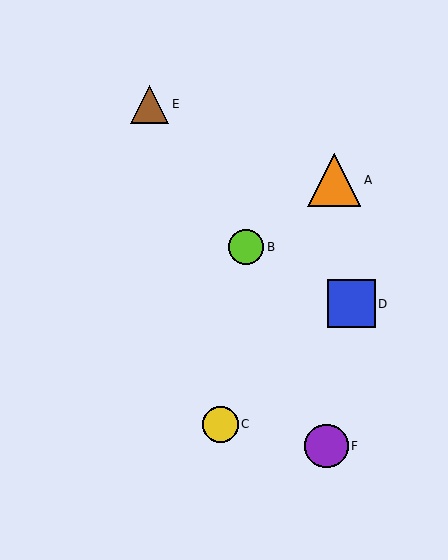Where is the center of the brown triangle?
The center of the brown triangle is at (150, 104).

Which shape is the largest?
The orange triangle (labeled A) is the largest.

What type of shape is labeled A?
Shape A is an orange triangle.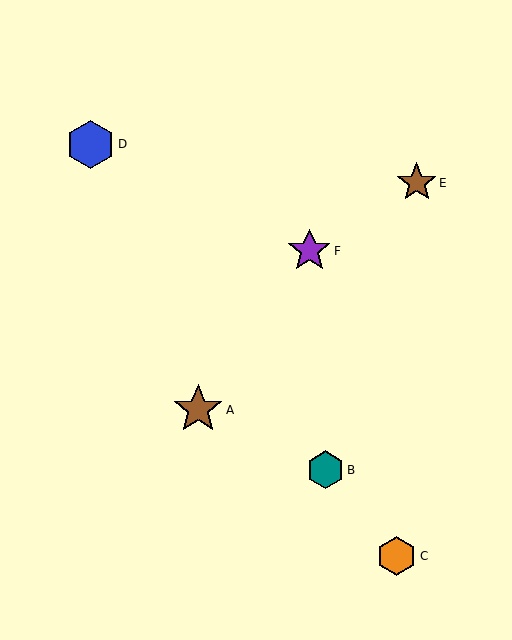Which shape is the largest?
The brown star (labeled A) is the largest.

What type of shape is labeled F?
Shape F is a purple star.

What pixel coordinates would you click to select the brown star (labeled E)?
Click at (417, 183) to select the brown star E.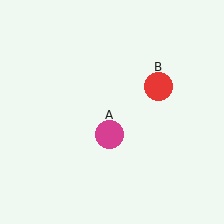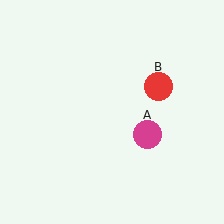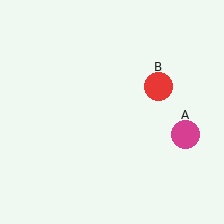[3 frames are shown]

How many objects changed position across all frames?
1 object changed position: magenta circle (object A).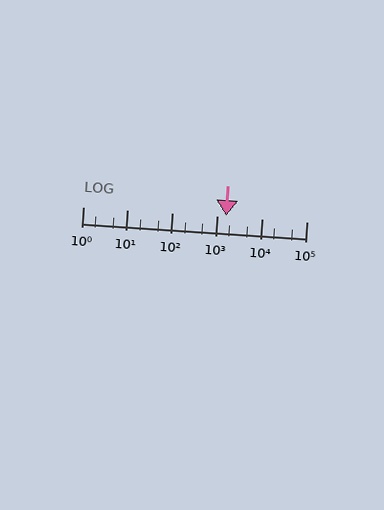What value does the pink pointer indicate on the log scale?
The pointer indicates approximately 1600.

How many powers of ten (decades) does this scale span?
The scale spans 5 decades, from 1 to 100000.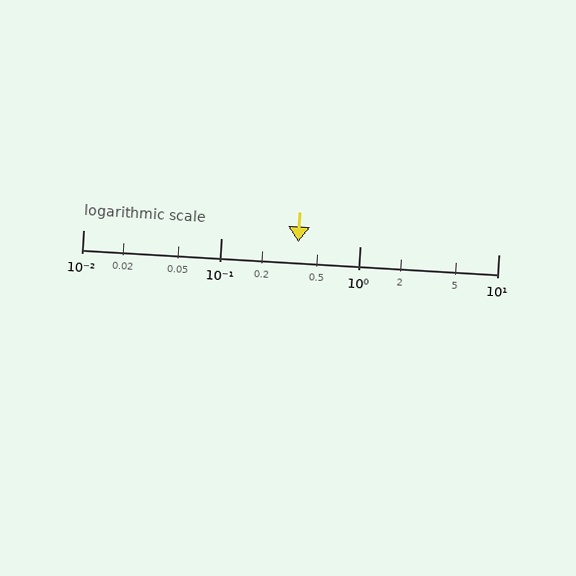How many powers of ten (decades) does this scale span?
The scale spans 3 decades, from 0.01 to 10.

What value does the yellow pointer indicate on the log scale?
The pointer indicates approximately 0.36.